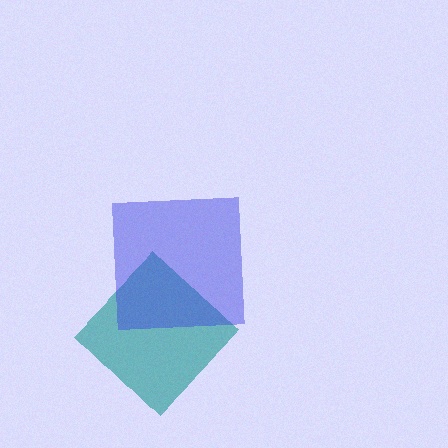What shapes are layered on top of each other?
The layered shapes are: a teal diamond, a blue square.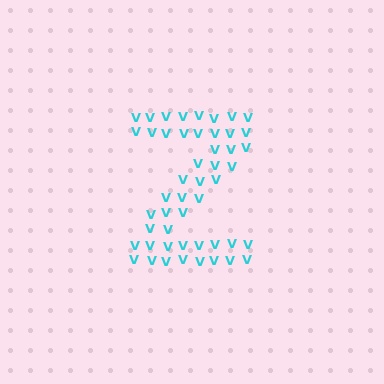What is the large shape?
The large shape is the letter Z.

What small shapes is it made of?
It is made of small letter V's.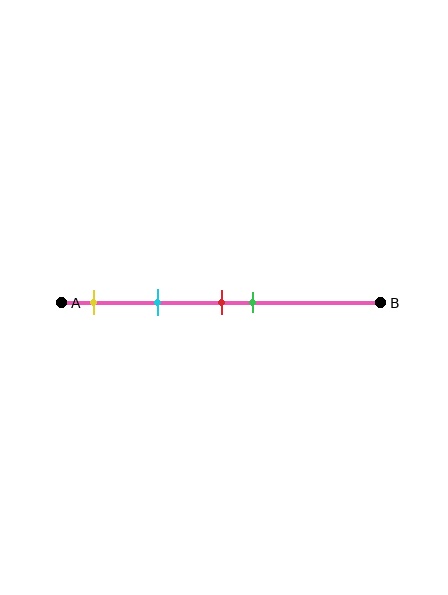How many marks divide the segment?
There are 4 marks dividing the segment.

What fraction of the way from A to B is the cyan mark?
The cyan mark is approximately 30% (0.3) of the way from A to B.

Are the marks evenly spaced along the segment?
No, the marks are not evenly spaced.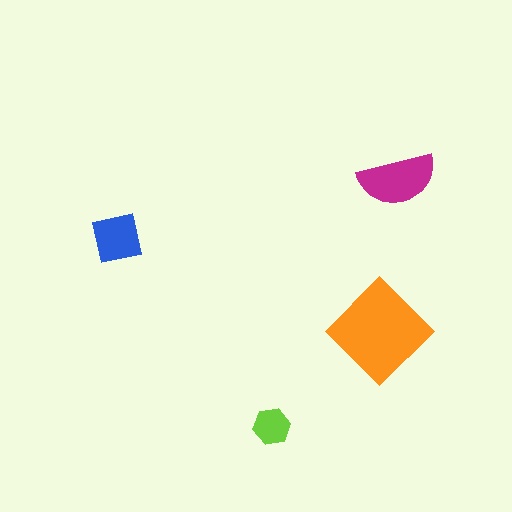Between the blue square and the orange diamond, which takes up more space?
The orange diamond.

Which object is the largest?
The orange diamond.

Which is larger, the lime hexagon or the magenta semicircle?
The magenta semicircle.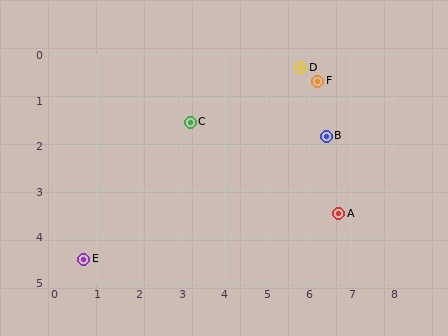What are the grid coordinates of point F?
Point F is at approximately (6.2, 0.6).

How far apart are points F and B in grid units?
Points F and B are about 1.2 grid units apart.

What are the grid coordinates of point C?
Point C is at approximately (3.2, 1.5).